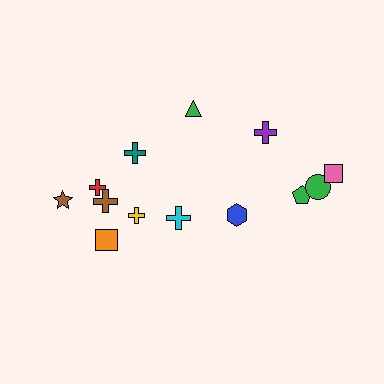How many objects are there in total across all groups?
There are 13 objects.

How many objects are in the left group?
There are 8 objects.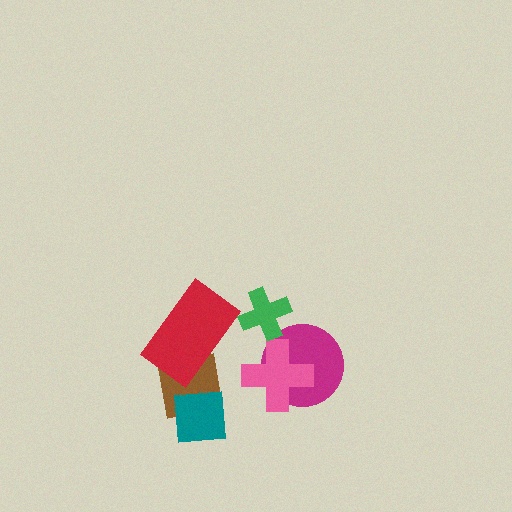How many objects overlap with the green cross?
0 objects overlap with the green cross.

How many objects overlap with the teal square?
1 object overlaps with the teal square.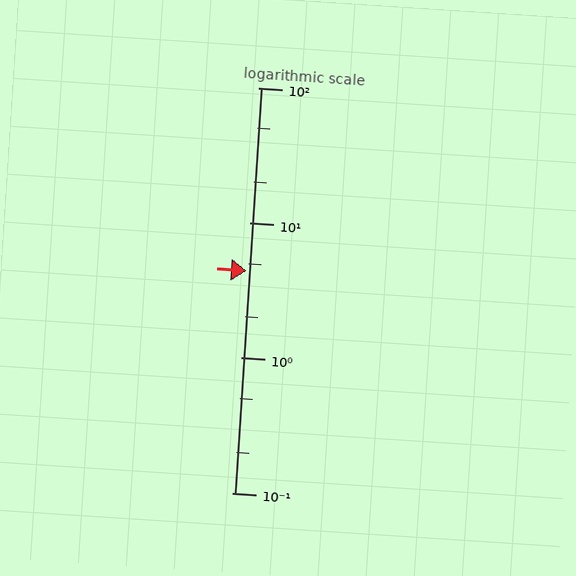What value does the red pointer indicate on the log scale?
The pointer indicates approximately 4.4.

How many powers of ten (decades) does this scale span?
The scale spans 3 decades, from 0.1 to 100.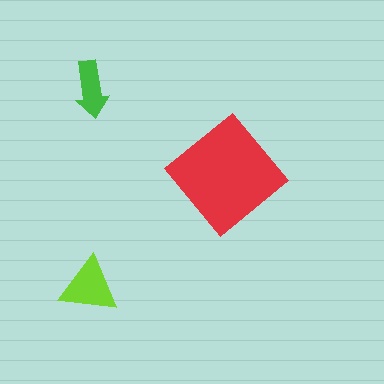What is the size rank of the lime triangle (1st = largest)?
2nd.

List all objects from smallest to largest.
The green arrow, the lime triangle, the red diamond.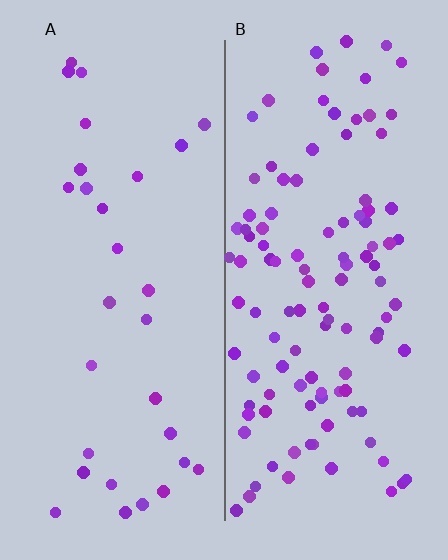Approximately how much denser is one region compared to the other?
Approximately 3.6× — region B over region A.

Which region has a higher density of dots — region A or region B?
B (the right).